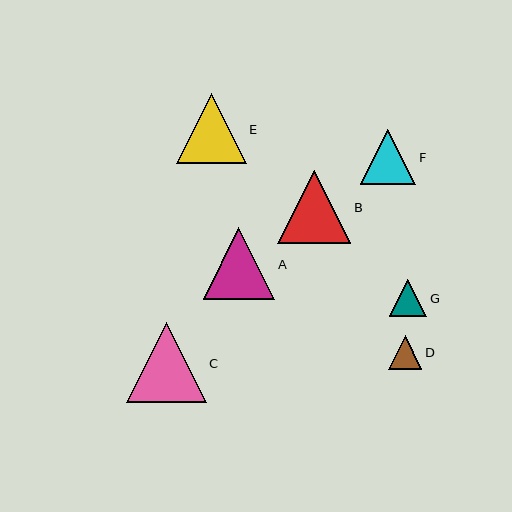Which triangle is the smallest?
Triangle D is the smallest with a size of approximately 33 pixels.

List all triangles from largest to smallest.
From largest to smallest: C, B, A, E, F, G, D.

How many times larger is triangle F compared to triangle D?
Triangle F is approximately 1.7 times the size of triangle D.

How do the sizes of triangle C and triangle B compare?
Triangle C and triangle B are approximately the same size.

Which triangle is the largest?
Triangle C is the largest with a size of approximately 79 pixels.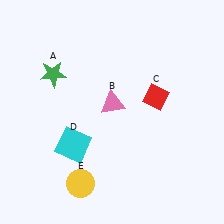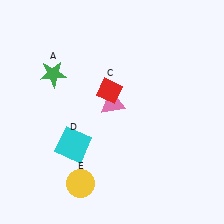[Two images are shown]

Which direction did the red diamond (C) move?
The red diamond (C) moved left.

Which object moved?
The red diamond (C) moved left.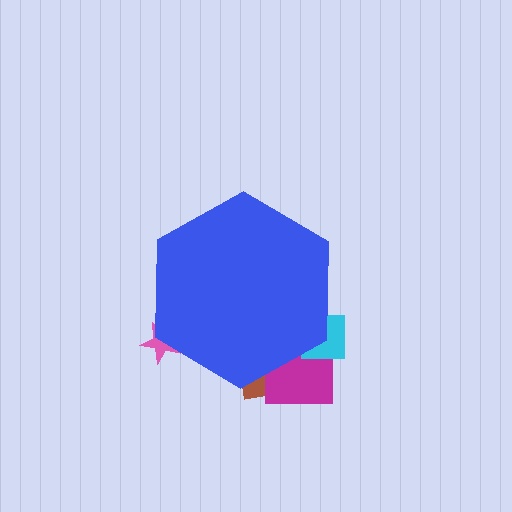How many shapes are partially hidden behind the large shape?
4 shapes are partially hidden.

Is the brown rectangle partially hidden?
Yes, the brown rectangle is partially hidden behind the blue hexagon.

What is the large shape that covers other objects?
A blue hexagon.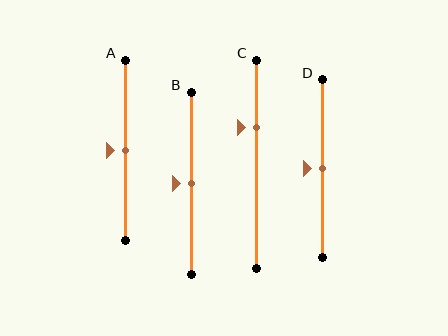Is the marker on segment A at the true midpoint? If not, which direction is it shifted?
Yes, the marker on segment A is at the true midpoint.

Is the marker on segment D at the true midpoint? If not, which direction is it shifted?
Yes, the marker on segment D is at the true midpoint.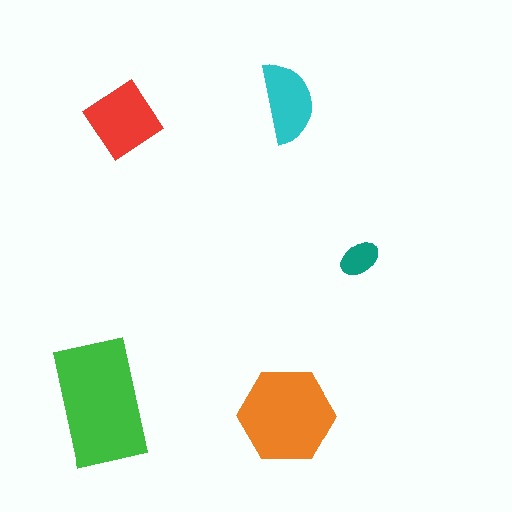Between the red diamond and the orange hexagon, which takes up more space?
The orange hexagon.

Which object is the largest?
The green rectangle.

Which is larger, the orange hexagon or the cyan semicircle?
The orange hexagon.